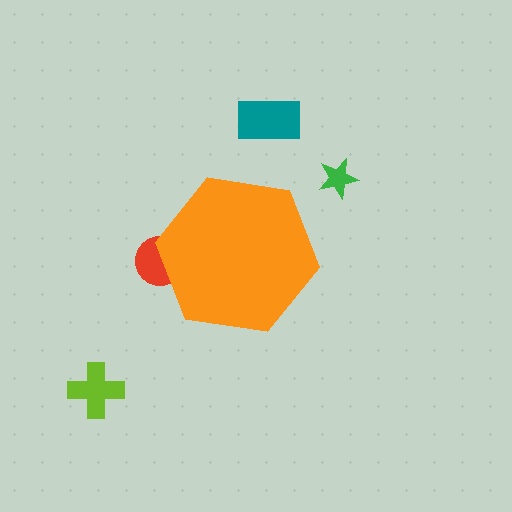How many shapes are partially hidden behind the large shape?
1 shape is partially hidden.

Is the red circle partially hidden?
Yes, the red circle is partially hidden behind the orange hexagon.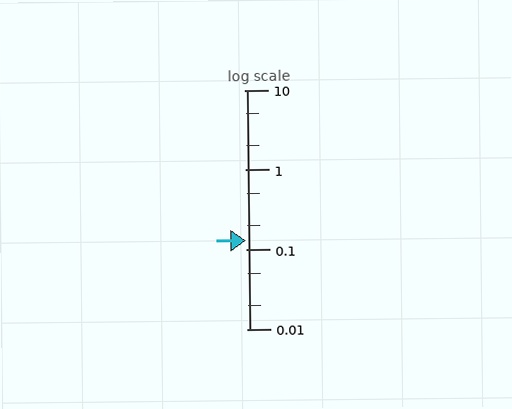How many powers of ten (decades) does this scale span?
The scale spans 3 decades, from 0.01 to 10.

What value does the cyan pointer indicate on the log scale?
The pointer indicates approximately 0.13.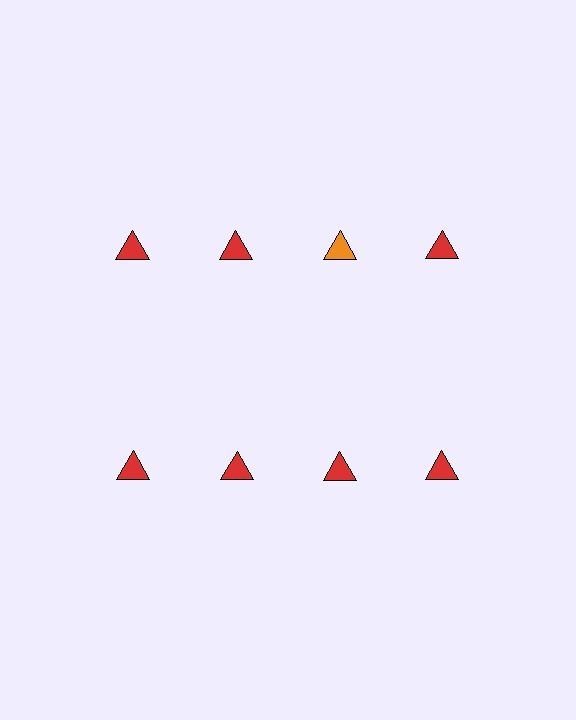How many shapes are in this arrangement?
There are 8 shapes arranged in a grid pattern.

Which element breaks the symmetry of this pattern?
The orange triangle in the top row, center column breaks the symmetry. All other shapes are red triangles.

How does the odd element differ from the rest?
It has a different color: orange instead of red.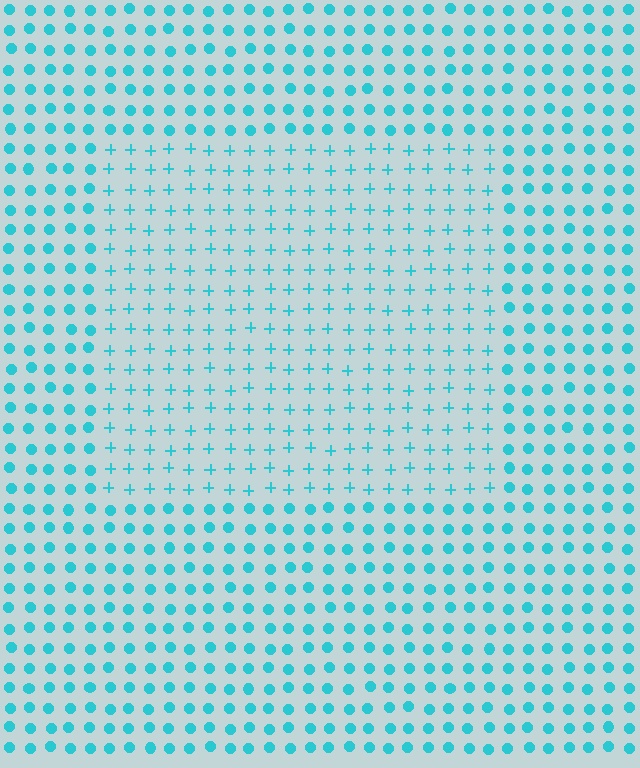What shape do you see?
I see a rectangle.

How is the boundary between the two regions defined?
The boundary is defined by a change in element shape: plus signs inside vs. circles outside. All elements share the same color and spacing.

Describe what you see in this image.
The image is filled with small cyan elements arranged in a uniform grid. A rectangle-shaped region contains plus signs, while the surrounding area contains circles. The boundary is defined purely by the change in element shape.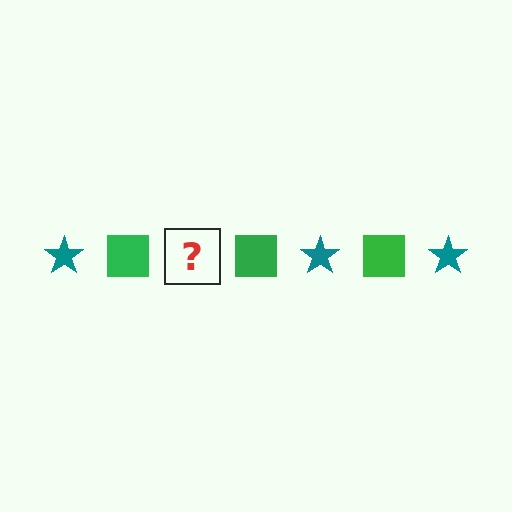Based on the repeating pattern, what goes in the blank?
The blank should be a teal star.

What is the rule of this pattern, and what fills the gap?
The rule is that the pattern alternates between teal star and green square. The gap should be filled with a teal star.